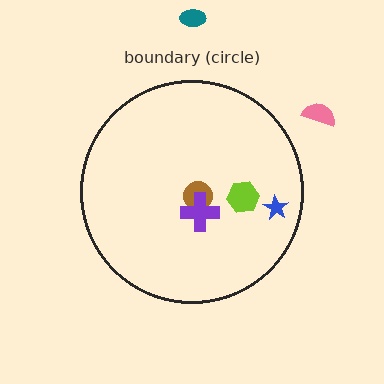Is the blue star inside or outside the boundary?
Inside.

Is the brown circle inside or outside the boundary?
Inside.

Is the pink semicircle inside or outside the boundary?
Outside.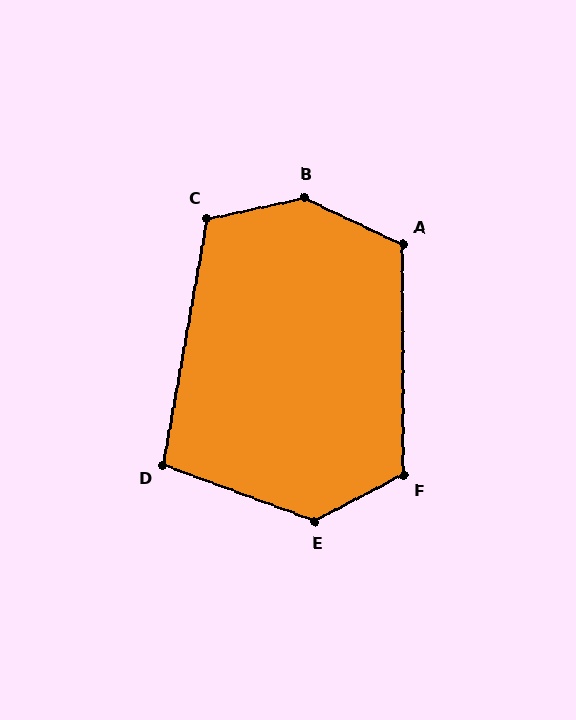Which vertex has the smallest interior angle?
D, at approximately 100 degrees.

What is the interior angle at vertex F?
Approximately 117 degrees (obtuse).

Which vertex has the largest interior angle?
B, at approximately 143 degrees.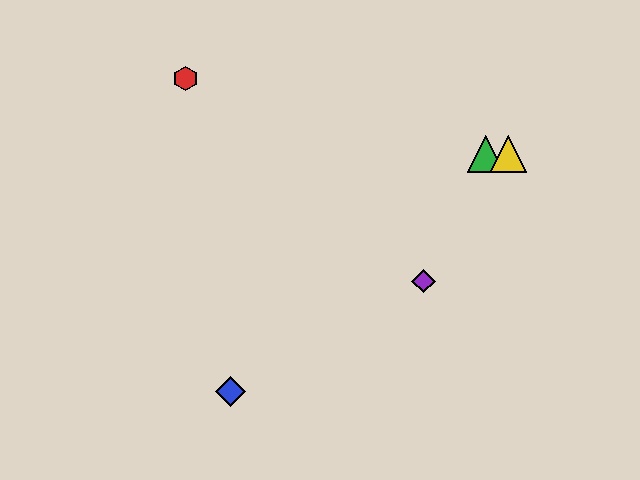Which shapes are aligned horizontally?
The green triangle, the yellow triangle are aligned horizontally.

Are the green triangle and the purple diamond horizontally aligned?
No, the green triangle is at y≈154 and the purple diamond is at y≈281.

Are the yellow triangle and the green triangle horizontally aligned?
Yes, both are at y≈154.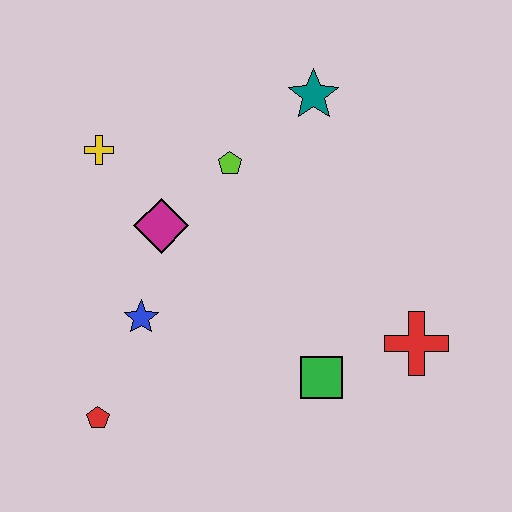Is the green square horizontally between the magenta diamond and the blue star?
No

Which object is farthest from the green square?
The yellow cross is farthest from the green square.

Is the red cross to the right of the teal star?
Yes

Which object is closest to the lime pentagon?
The magenta diamond is closest to the lime pentagon.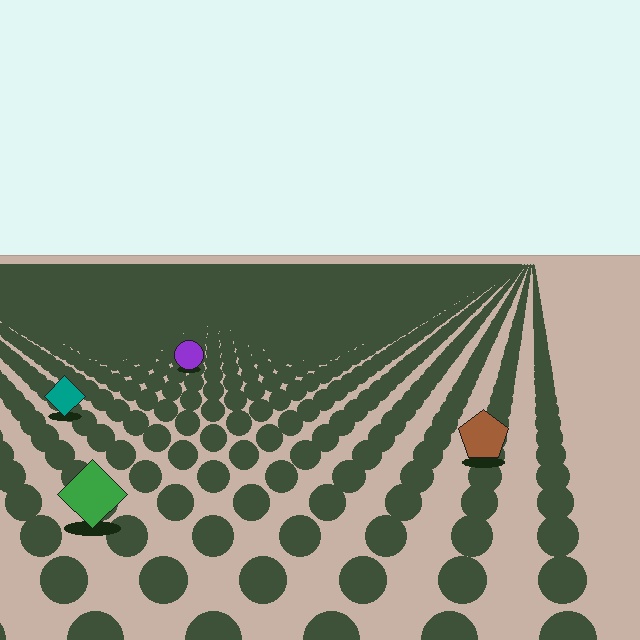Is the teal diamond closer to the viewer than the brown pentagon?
No. The brown pentagon is closer — you can tell from the texture gradient: the ground texture is coarser near it.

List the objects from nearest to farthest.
From nearest to farthest: the green diamond, the brown pentagon, the teal diamond, the purple circle.